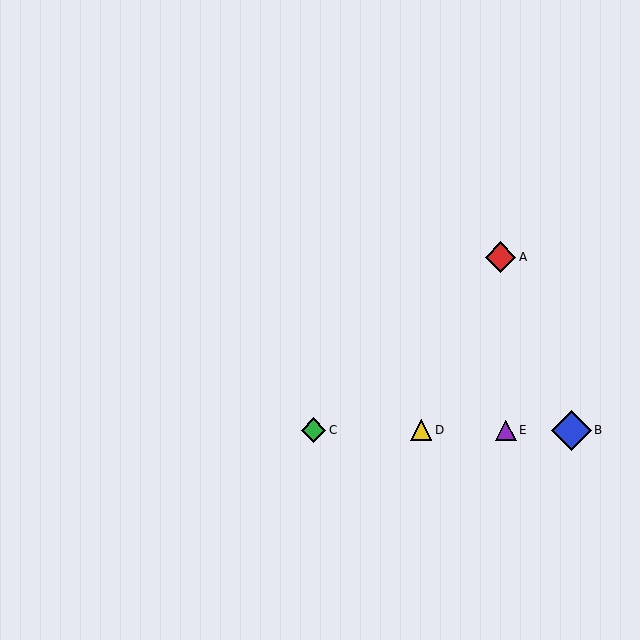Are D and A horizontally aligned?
No, D is at y≈430 and A is at y≈257.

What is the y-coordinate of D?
Object D is at y≈430.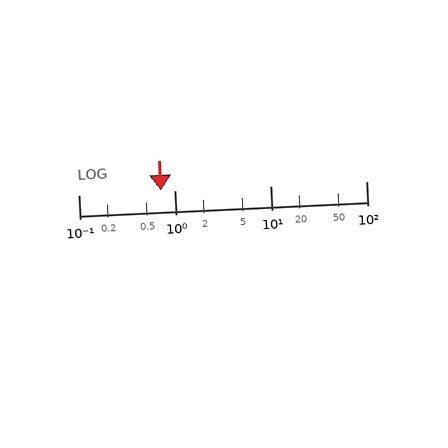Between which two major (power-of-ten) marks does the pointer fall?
The pointer is between 0.1 and 1.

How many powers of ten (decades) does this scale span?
The scale spans 3 decades, from 0.1 to 100.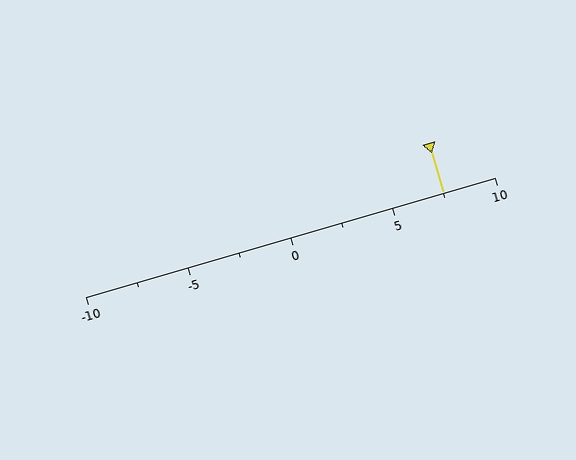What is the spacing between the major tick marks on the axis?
The major ticks are spaced 5 apart.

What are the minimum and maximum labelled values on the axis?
The axis runs from -10 to 10.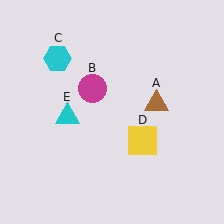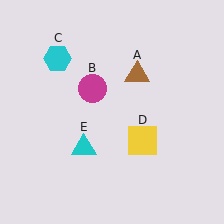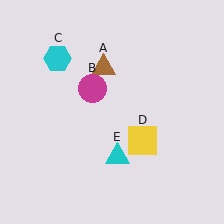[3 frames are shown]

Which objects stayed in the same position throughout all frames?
Magenta circle (object B) and cyan hexagon (object C) and yellow square (object D) remained stationary.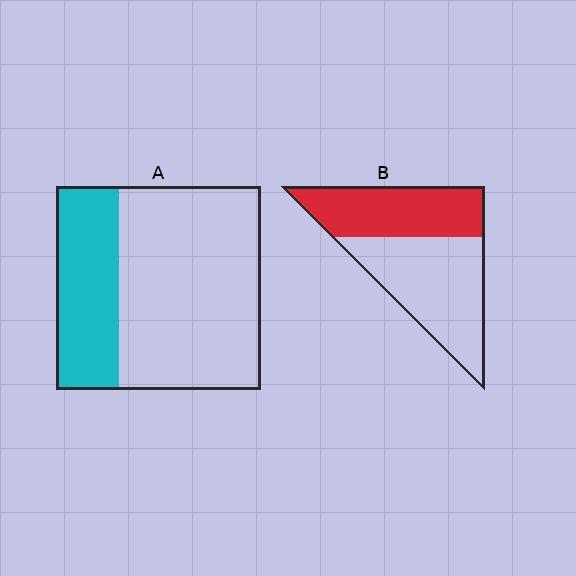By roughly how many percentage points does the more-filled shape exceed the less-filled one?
By roughly 15 percentage points (B over A).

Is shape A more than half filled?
No.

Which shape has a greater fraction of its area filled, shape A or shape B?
Shape B.